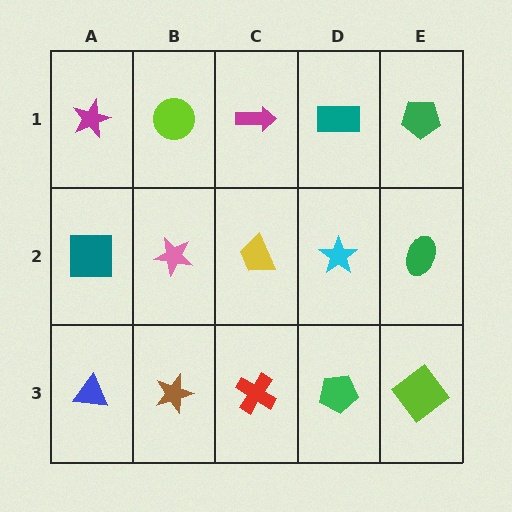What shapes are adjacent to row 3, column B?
A pink star (row 2, column B), a blue triangle (row 3, column A), a red cross (row 3, column C).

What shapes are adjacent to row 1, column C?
A yellow trapezoid (row 2, column C), a lime circle (row 1, column B), a teal rectangle (row 1, column D).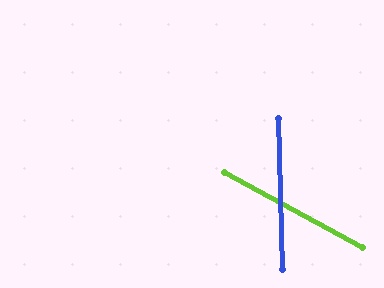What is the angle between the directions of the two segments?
Approximately 60 degrees.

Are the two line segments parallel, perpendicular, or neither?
Neither parallel nor perpendicular — they differ by about 60°.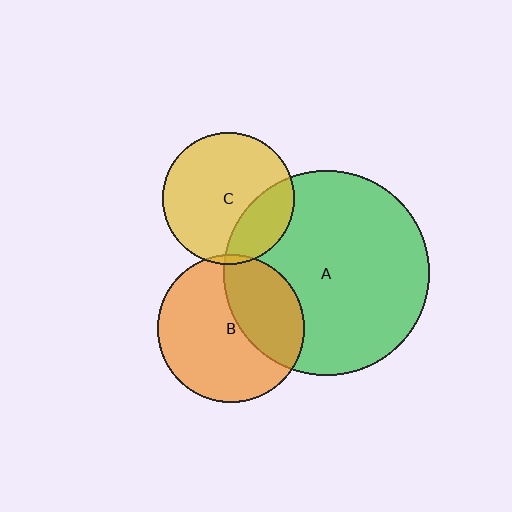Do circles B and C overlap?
Yes.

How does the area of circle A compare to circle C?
Approximately 2.4 times.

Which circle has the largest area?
Circle A (green).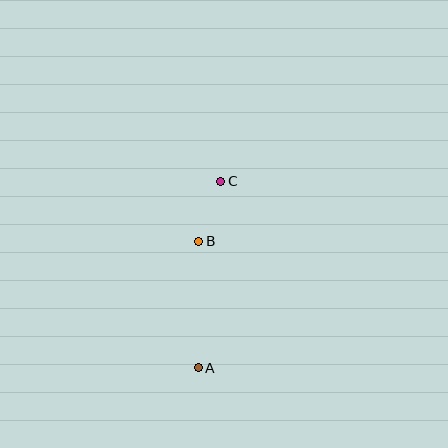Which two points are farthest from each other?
Points A and C are farthest from each other.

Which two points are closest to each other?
Points B and C are closest to each other.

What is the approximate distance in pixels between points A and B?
The distance between A and B is approximately 127 pixels.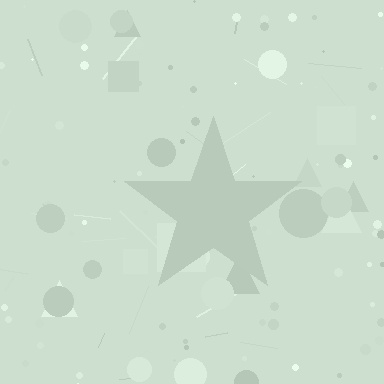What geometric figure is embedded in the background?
A star is embedded in the background.